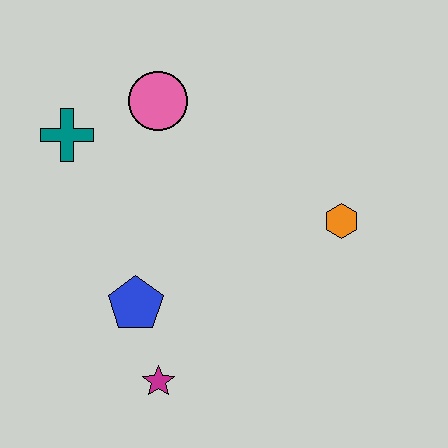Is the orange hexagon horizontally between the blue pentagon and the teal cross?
No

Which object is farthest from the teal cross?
The orange hexagon is farthest from the teal cross.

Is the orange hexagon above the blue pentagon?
Yes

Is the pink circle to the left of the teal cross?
No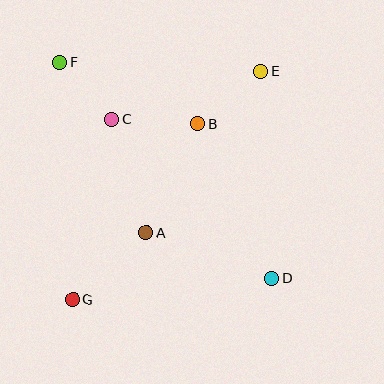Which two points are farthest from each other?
Points D and F are farthest from each other.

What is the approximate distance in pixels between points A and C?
The distance between A and C is approximately 118 pixels.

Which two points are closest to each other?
Points C and F are closest to each other.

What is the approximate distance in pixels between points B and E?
The distance between B and E is approximately 82 pixels.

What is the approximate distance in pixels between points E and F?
The distance between E and F is approximately 201 pixels.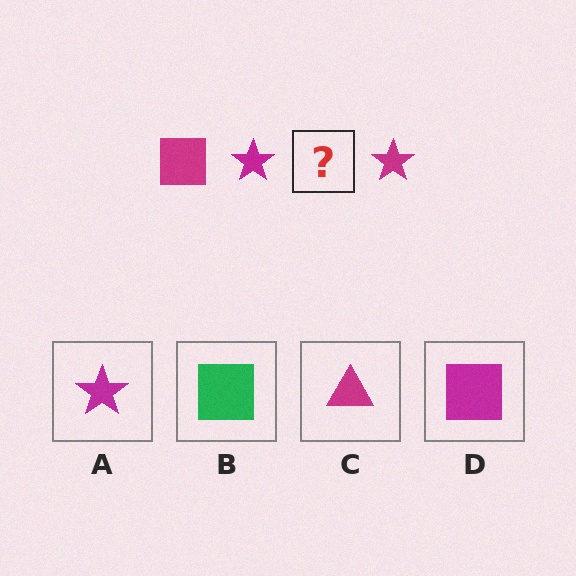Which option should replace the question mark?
Option D.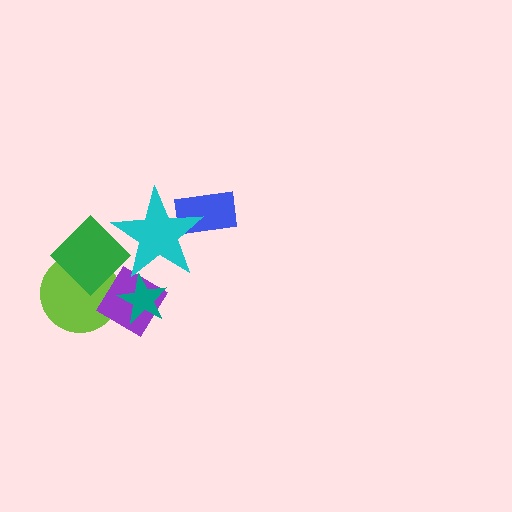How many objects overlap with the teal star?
2 objects overlap with the teal star.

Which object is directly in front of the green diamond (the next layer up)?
The purple diamond is directly in front of the green diamond.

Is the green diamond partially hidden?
Yes, it is partially covered by another shape.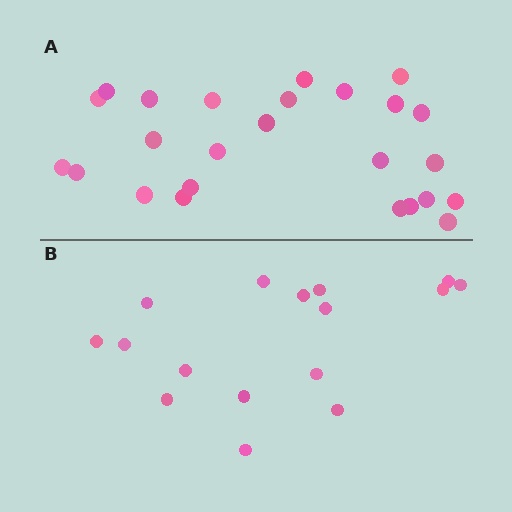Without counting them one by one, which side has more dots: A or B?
Region A (the top region) has more dots.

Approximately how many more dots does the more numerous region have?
Region A has roughly 8 or so more dots than region B.